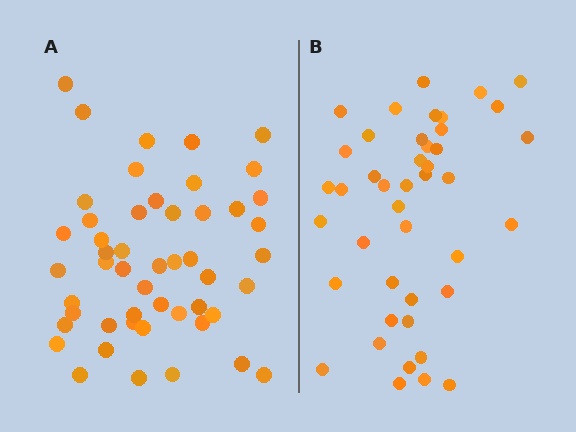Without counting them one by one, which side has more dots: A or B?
Region A (the left region) has more dots.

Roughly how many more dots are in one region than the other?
Region A has roughly 8 or so more dots than region B.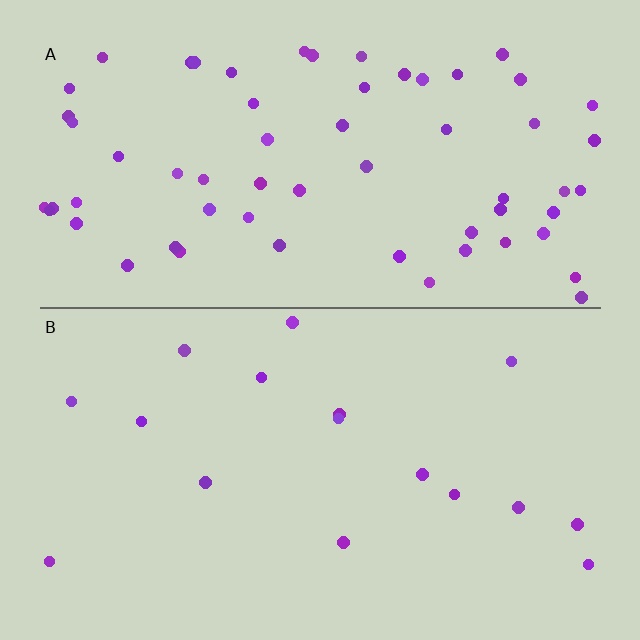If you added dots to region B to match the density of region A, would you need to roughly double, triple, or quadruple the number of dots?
Approximately quadruple.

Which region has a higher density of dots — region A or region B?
A (the top).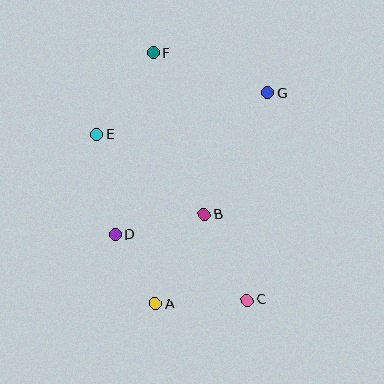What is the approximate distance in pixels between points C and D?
The distance between C and D is approximately 147 pixels.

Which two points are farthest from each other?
Points C and F are farthest from each other.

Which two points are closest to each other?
Points A and D are closest to each other.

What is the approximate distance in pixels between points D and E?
The distance between D and E is approximately 102 pixels.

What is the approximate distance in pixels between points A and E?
The distance between A and E is approximately 179 pixels.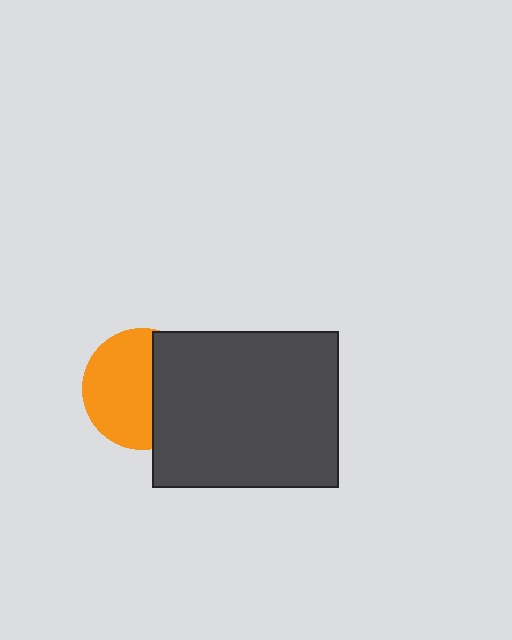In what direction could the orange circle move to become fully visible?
The orange circle could move left. That would shift it out from behind the dark gray rectangle entirely.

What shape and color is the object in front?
The object in front is a dark gray rectangle.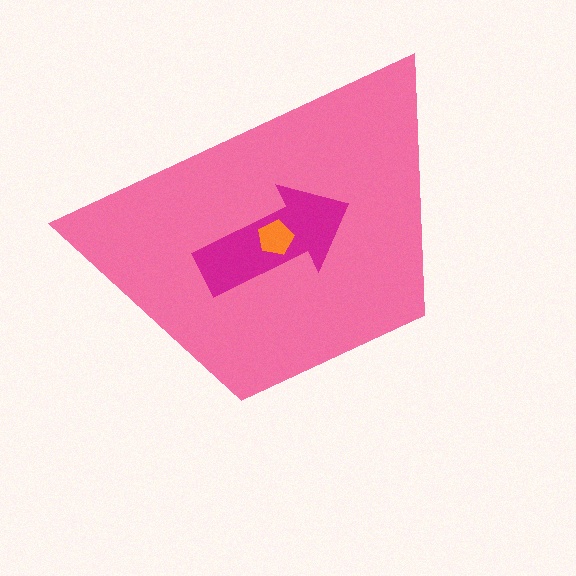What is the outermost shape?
The pink trapezoid.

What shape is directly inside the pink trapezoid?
The magenta arrow.